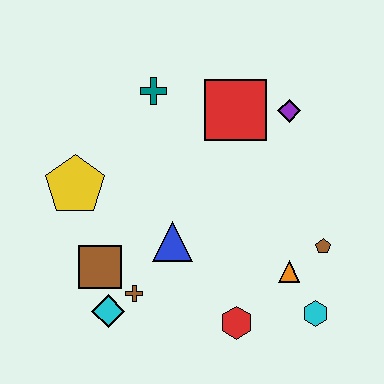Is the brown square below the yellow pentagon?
Yes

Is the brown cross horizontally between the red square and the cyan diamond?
Yes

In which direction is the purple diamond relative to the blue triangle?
The purple diamond is above the blue triangle.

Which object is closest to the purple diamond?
The red square is closest to the purple diamond.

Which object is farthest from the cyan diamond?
The purple diamond is farthest from the cyan diamond.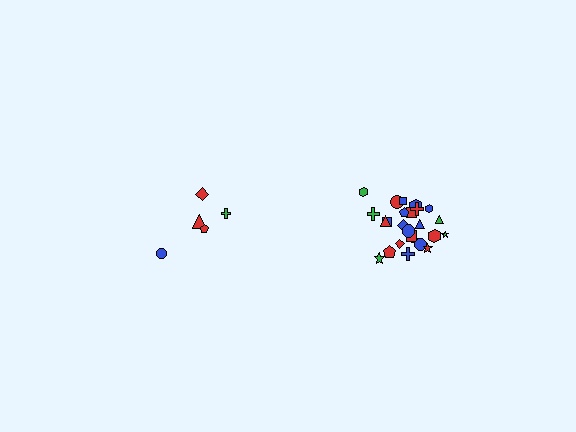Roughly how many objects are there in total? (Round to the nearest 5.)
Roughly 30 objects in total.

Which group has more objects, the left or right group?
The right group.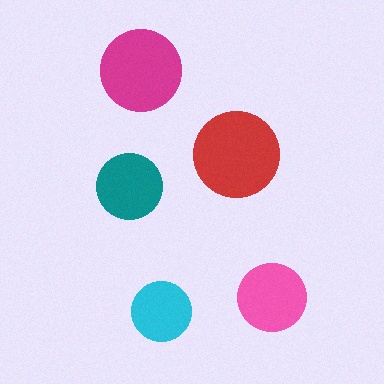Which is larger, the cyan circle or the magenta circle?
The magenta one.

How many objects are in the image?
There are 5 objects in the image.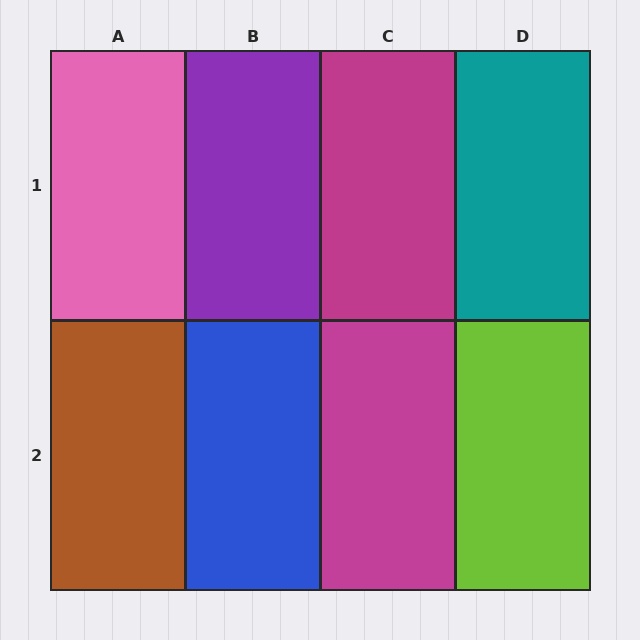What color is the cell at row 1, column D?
Teal.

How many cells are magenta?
2 cells are magenta.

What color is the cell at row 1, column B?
Purple.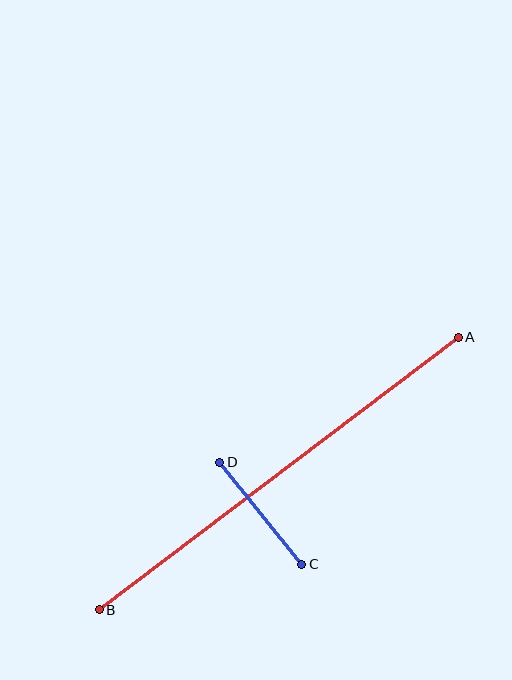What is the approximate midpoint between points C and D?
The midpoint is at approximately (261, 513) pixels.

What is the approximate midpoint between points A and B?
The midpoint is at approximately (279, 473) pixels.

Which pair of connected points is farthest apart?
Points A and B are farthest apart.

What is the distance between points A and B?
The distance is approximately 451 pixels.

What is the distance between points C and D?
The distance is approximately 131 pixels.